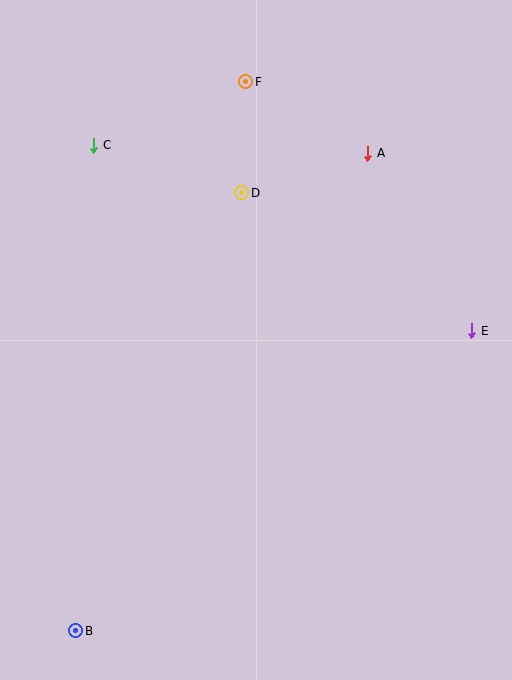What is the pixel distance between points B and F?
The distance between B and F is 575 pixels.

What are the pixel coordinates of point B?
Point B is at (76, 631).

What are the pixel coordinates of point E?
Point E is at (472, 331).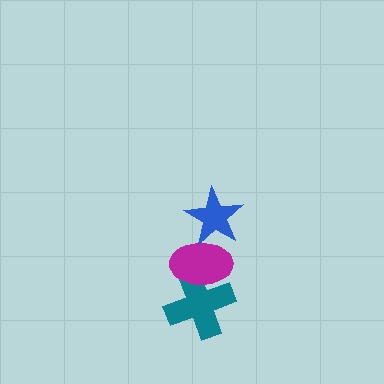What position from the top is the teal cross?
The teal cross is 3rd from the top.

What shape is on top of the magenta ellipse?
The blue star is on top of the magenta ellipse.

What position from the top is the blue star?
The blue star is 1st from the top.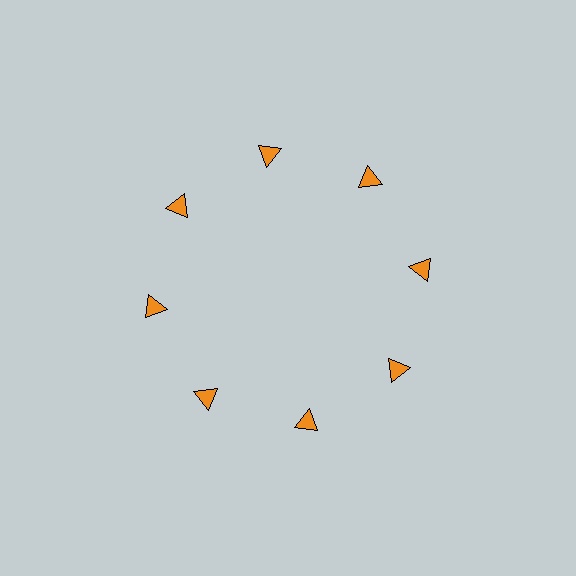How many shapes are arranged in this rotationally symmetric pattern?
There are 8 shapes, arranged in 8 groups of 1.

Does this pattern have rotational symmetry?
Yes, this pattern has 8-fold rotational symmetry. It looks the same after rotating 45 degrees around the center.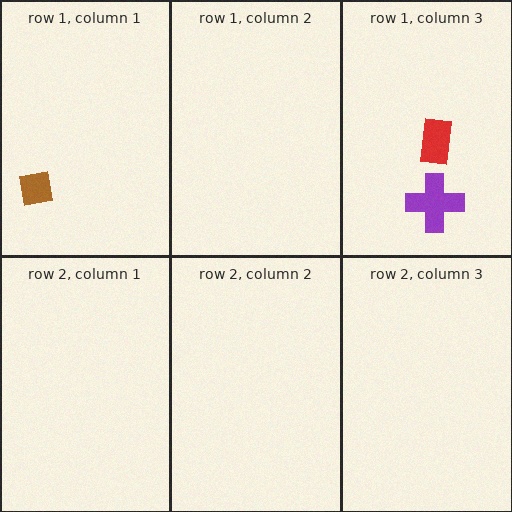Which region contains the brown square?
The row 1, column 1 region.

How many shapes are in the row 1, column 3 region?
2.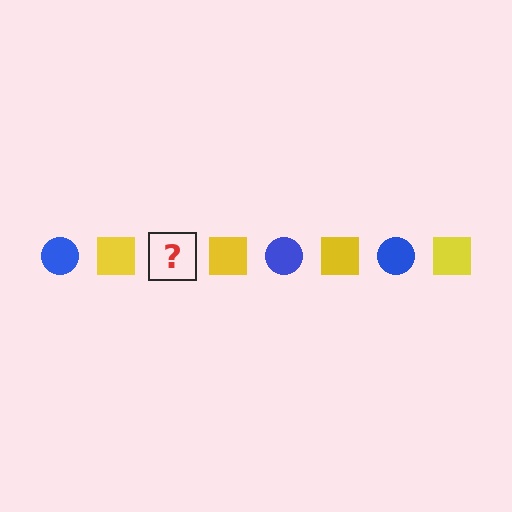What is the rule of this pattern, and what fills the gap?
The rule is that the pattern alternates between blue circle and yellow square. The gap should be filled with a blue circle.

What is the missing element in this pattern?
The missing element is a blue circle.